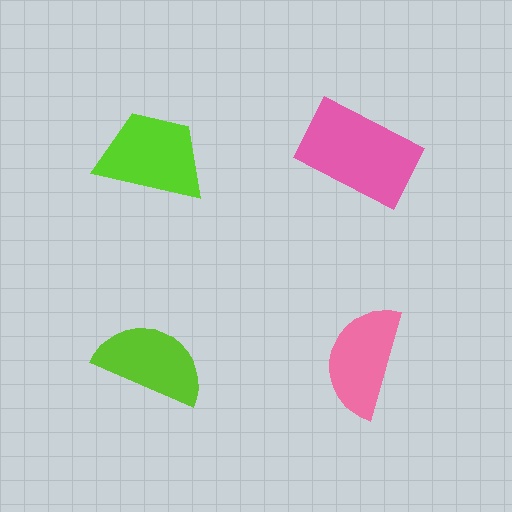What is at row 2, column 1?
A lime semicircle.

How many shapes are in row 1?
2 shapes.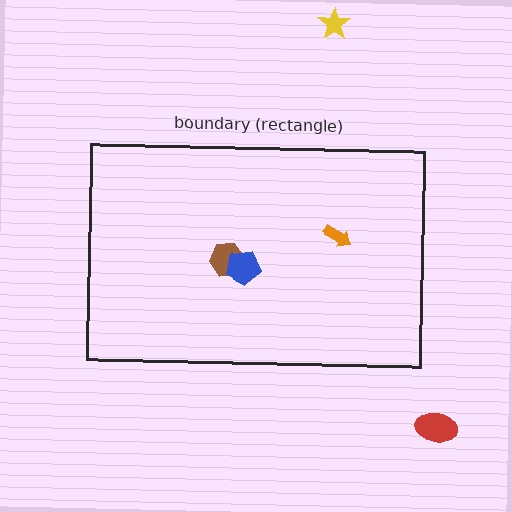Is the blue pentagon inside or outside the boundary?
Inside.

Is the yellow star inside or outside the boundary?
Outside.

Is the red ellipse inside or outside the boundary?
Outside.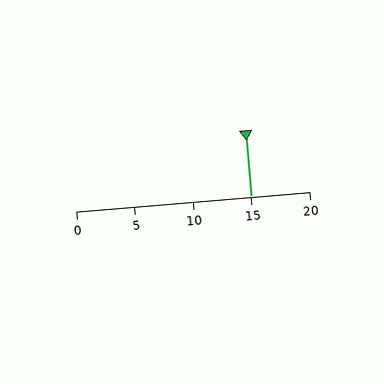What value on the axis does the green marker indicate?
The marker indicates approximately 15.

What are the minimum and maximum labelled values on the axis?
The axis runs from 0 to 20.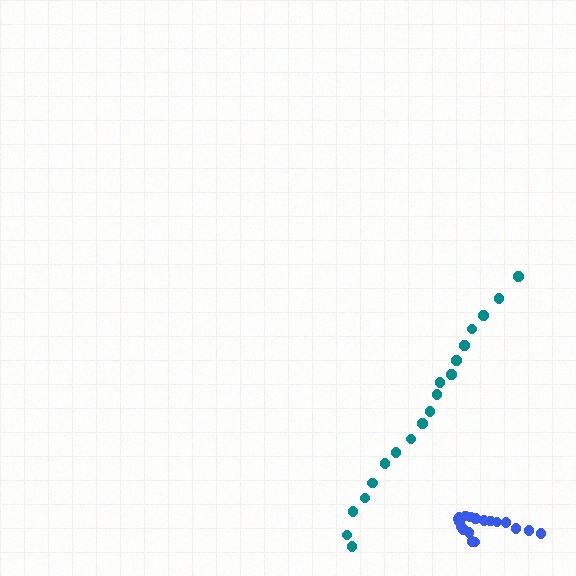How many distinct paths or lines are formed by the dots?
There are 2 distinct paths.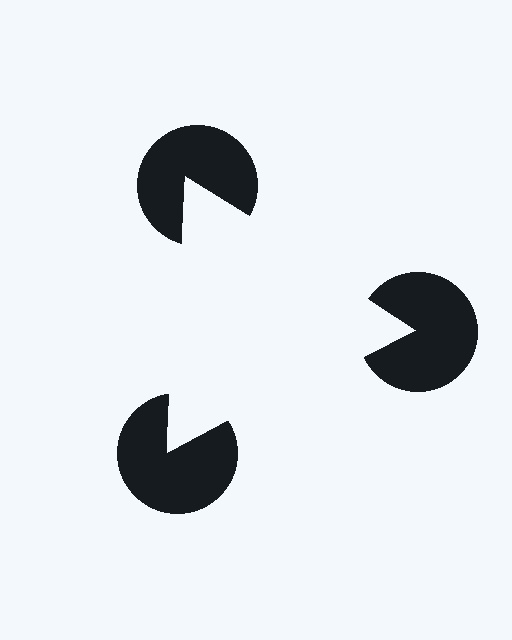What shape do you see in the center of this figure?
An illusory triangle — its edges are inferred from the aligned wedge cuts in the pac-man discs, not physically drawn.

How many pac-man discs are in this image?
There are 3 — one at each vertex of the illusory triangle.